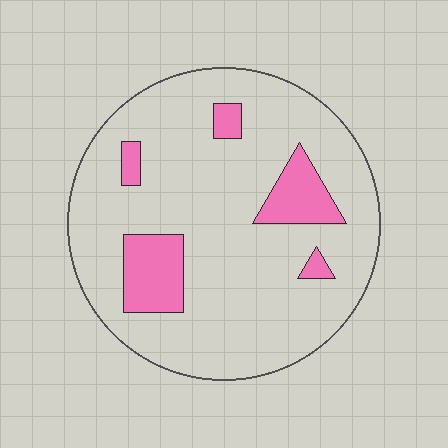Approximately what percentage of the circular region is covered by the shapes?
Approximately 15%.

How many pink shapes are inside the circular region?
5.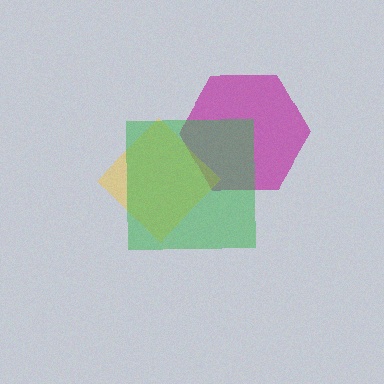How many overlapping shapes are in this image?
There are 3 overlapping shapes in the image.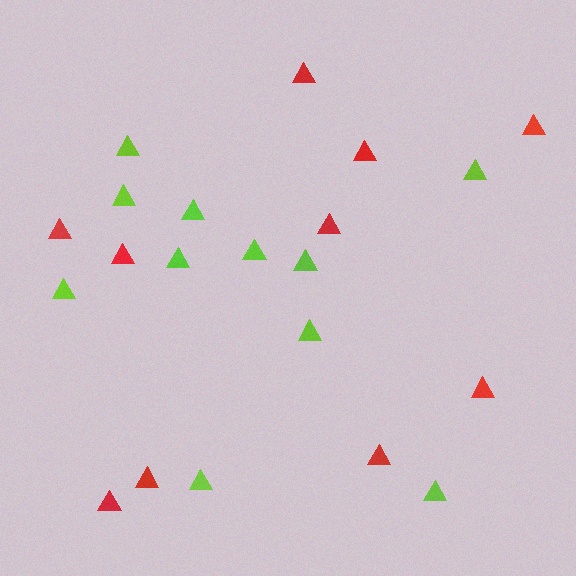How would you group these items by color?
There are 2 groups: one group of lime triangles (11) and one group of red triangles (10).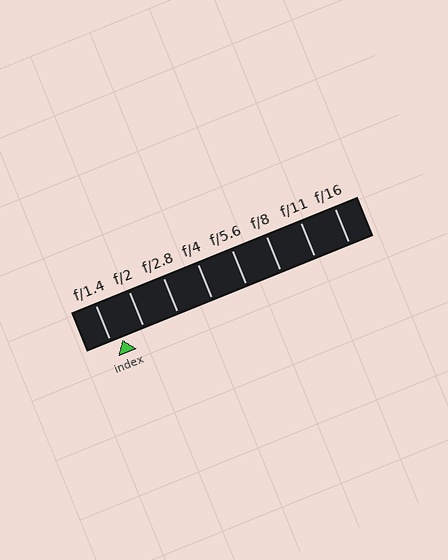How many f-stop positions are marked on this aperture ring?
There are 8 f-stop positions marked.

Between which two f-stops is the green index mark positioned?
The index mark is between f/1.4 and f/2.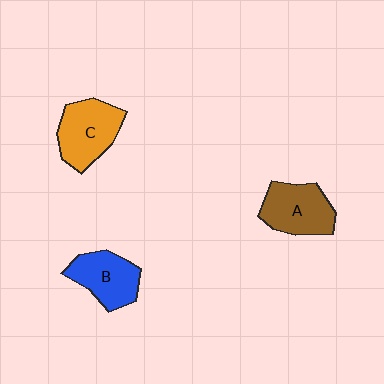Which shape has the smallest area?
Shape B (blue).